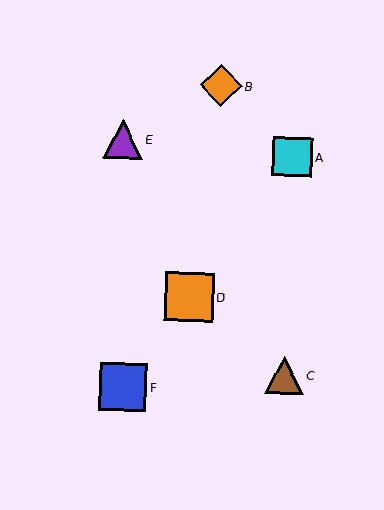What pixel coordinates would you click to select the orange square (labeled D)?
Click at (189, 297) to select the orange square D.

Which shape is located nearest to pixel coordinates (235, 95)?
The orange diamond (labeled B) at (221, 86) is nearest to that location.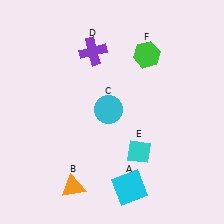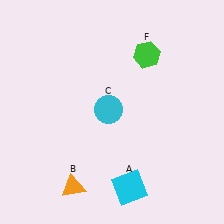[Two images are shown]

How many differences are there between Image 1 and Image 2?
There are 2 differences between the two images.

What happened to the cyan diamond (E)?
The cyan diamond (E) was removed in Image 2. It was in the bottom-right area of Image 1.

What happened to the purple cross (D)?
The purple cross (D) was removed in Image 2. It was in the top-left area of Image 1.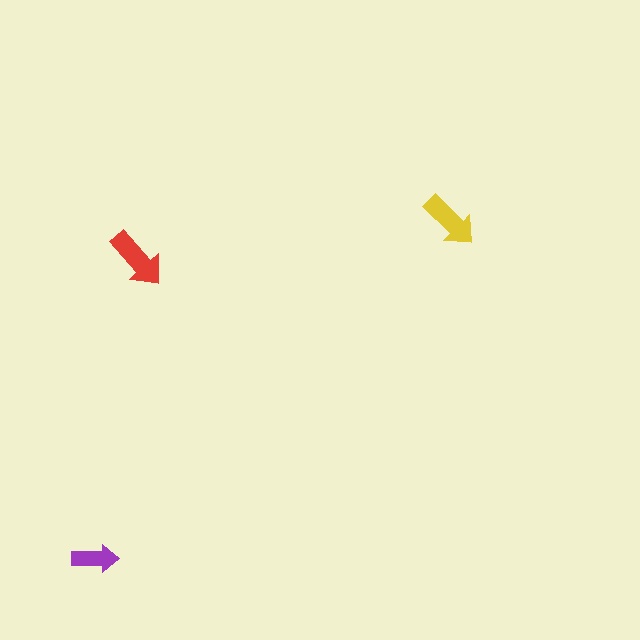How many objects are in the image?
There are 3 objects in the image.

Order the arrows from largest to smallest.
the red one, the yellow one, the purple one.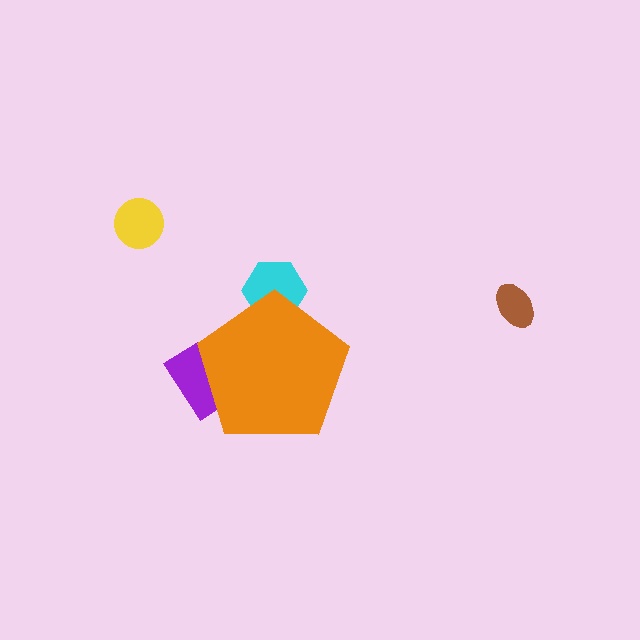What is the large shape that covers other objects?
An orange pentagon.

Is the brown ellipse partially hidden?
No, the brown ellipse is fully visible.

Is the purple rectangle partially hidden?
Yes, the purple rectangle is partially hidden behind the orange pentagon.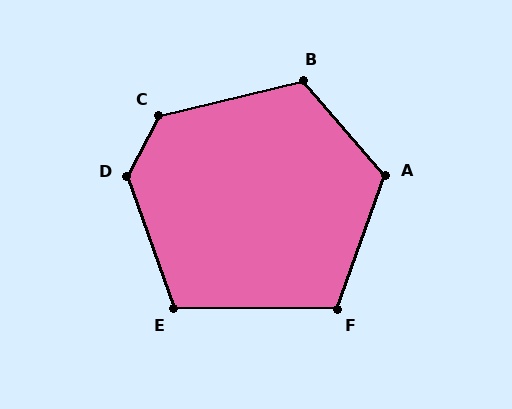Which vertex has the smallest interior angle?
F, at approximately 110 degrees.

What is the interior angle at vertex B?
Approximately 117 degrees (obtuse).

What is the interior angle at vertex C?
Approximately 131 degrees (obtuse).